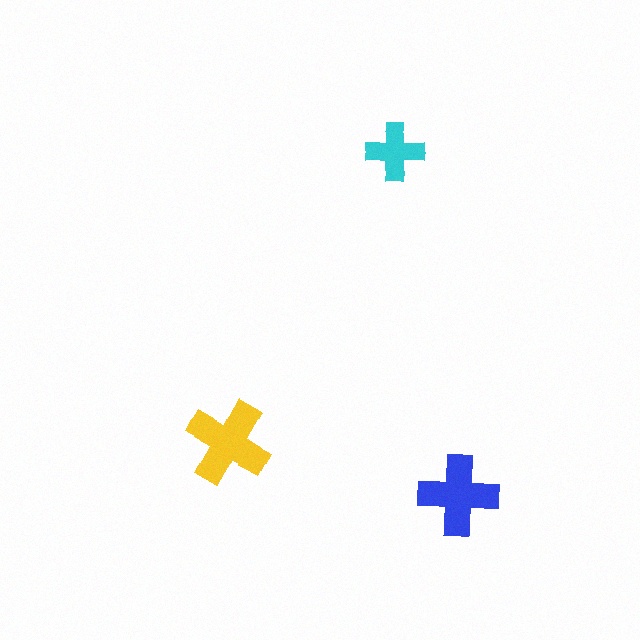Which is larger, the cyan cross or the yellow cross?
The yellow one.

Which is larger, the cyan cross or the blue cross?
The blue one.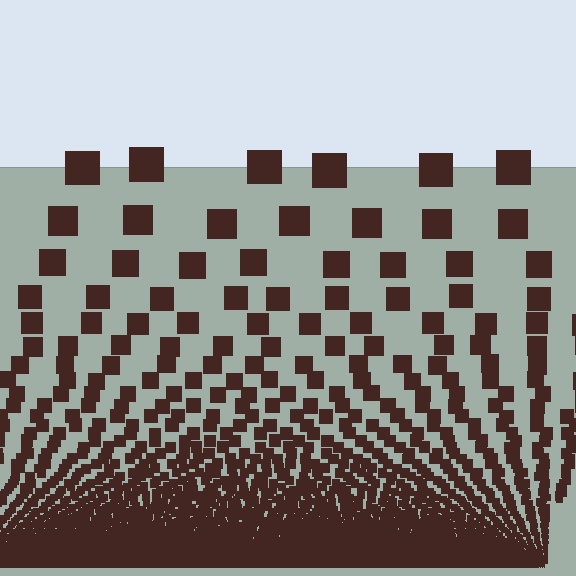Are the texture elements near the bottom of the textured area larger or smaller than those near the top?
Smaller. The gradient is inverted — elements near the bottom are smaller and denser.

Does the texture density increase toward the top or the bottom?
Density increases toward the bottom.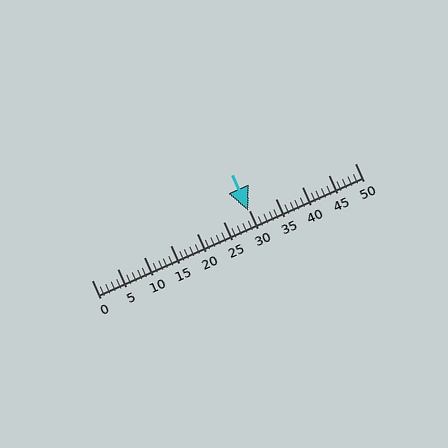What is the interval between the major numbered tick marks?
The major tick marks are spaced 5 units apart.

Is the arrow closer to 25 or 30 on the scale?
The arrow is closer to 30.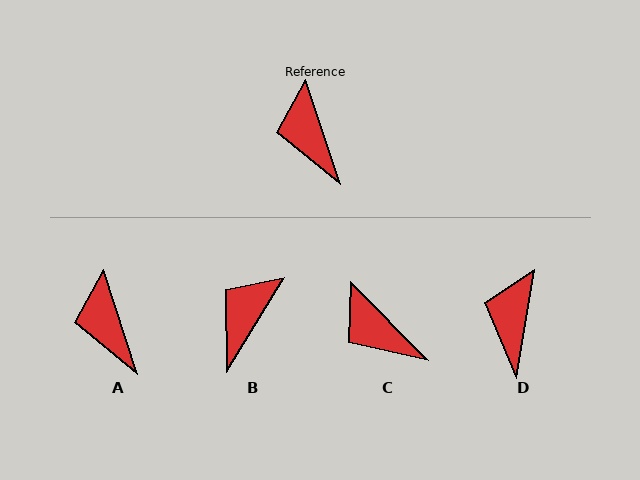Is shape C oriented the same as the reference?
No, it is off by about 27 degrees.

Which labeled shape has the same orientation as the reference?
A.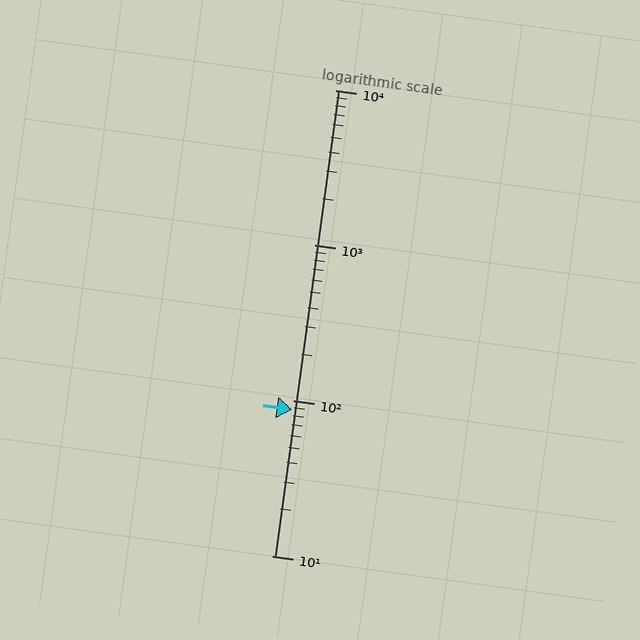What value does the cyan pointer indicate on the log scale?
The pointer indicates approximately 88.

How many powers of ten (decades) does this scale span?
The scale spans 3 decades, from 10 to 10000.